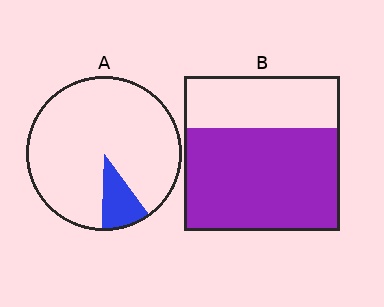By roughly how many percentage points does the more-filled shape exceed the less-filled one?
By roughly 55 percentage points (B over A).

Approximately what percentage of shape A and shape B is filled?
A is approximately 10% and B is approximately 65%.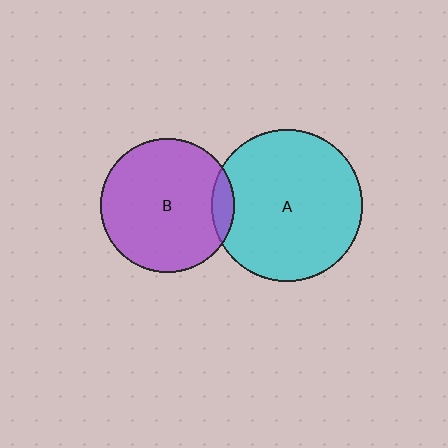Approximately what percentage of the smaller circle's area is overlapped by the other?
Approximately 10%.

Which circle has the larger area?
Circle A (cyan).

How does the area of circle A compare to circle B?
Approximately 1.3 times.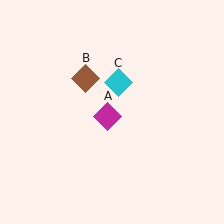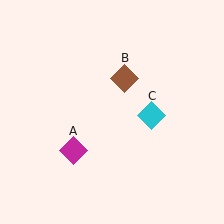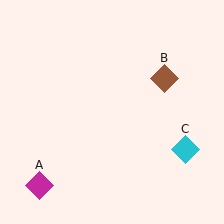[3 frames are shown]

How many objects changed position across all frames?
3 objects changed position: magenta diamond (object A), brown diamond (object B), cyan diamond (object C).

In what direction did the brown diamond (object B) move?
The brown diamond (object B) moved right.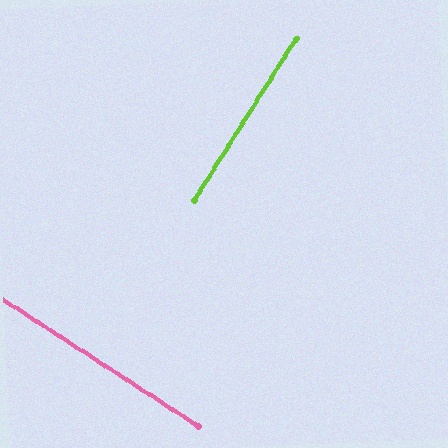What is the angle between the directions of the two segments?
Approximately 90 degrees.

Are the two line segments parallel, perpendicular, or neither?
Perpendicular — they meet at approximately 90°.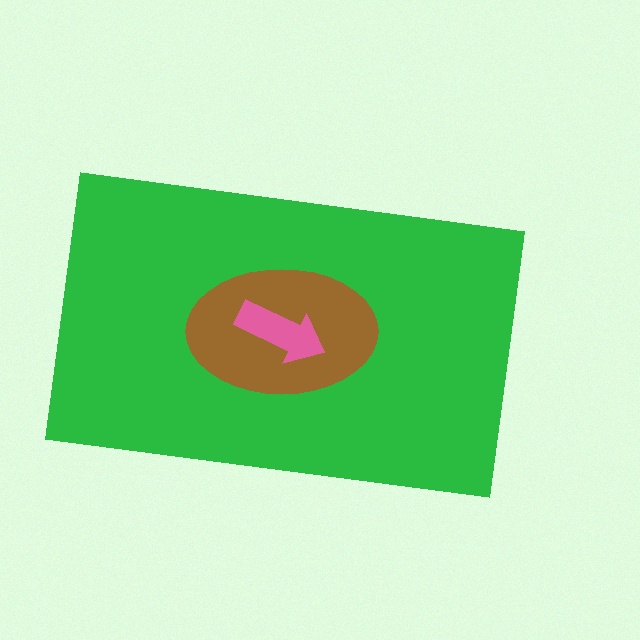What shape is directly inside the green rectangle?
The brown ellipse.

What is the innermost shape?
The pink arrow.